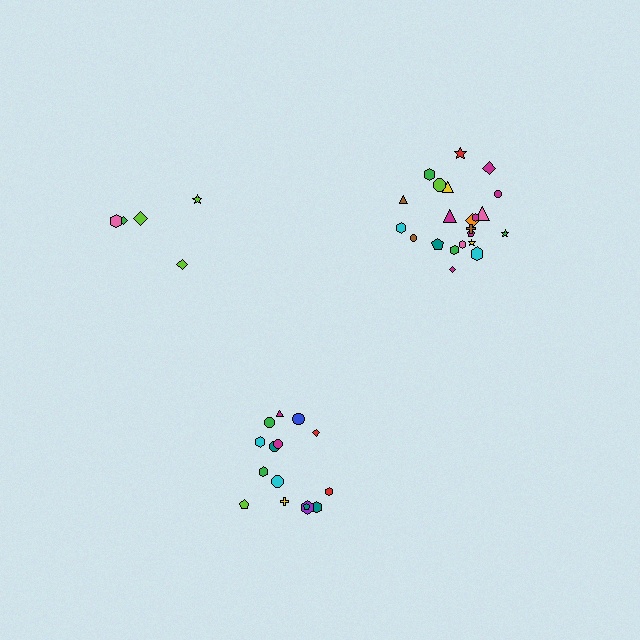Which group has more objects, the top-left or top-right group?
The top-right group.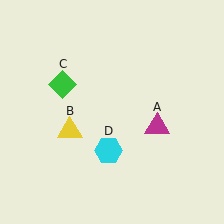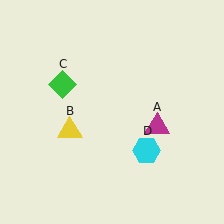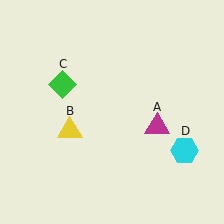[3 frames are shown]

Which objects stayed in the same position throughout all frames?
Magenta triangle (object A) and yellow triangle (object B) and green diamond (object C) remained stationary.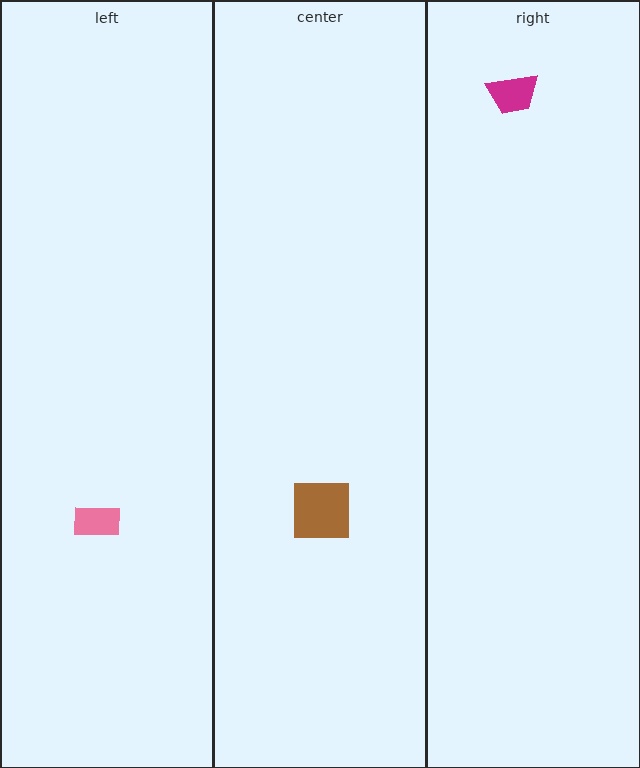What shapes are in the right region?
The magenta trapezoid.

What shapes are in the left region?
The pink rectangle.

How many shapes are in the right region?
1.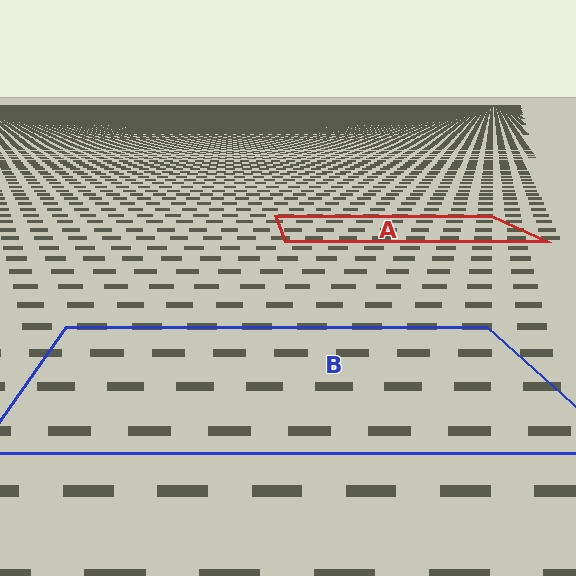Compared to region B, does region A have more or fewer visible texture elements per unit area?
Region A has more texture elements per unit area — they are packed more densely because it is farther away.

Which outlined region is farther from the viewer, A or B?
Region A is farther from the viewer — the texture elements inside it appear smaller and more densely packed.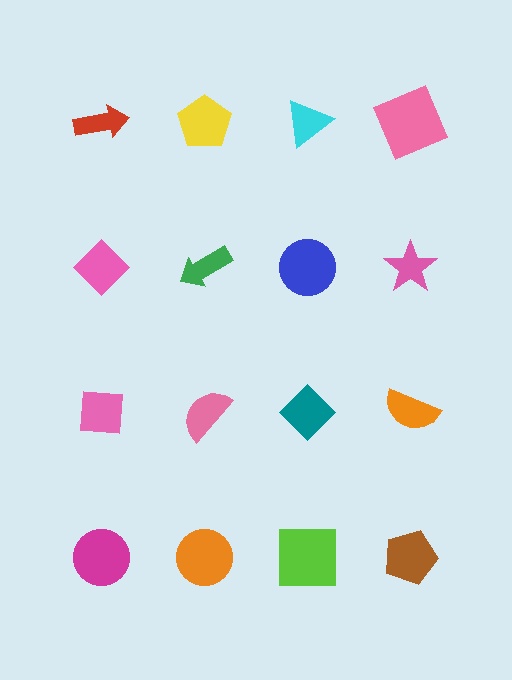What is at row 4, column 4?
A brown pentagon.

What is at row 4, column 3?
A lime square.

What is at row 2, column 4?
A pink star.